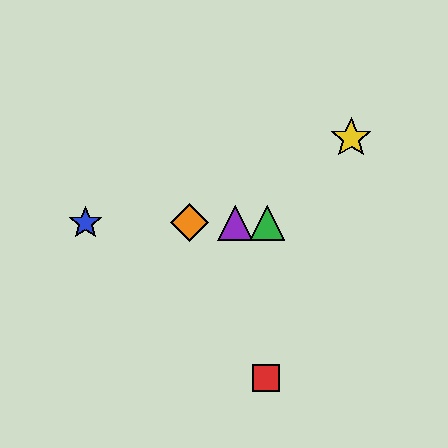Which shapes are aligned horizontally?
The blue star, the green triangle, the purple triangle, the orange diamond are aligned horizontally.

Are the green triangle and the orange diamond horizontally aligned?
Yes, both are at y≈223.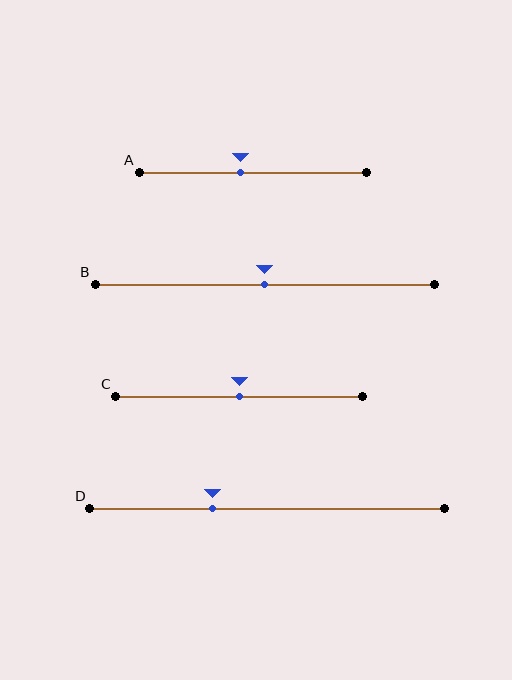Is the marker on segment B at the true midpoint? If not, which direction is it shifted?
Yes, the marker on segment B is at the true midpoint.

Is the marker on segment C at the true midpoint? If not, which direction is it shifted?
Yes, the marker on segment C is at the true midpoint.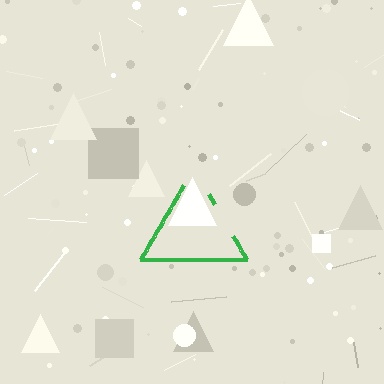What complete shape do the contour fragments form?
The contour fragments form a triangle.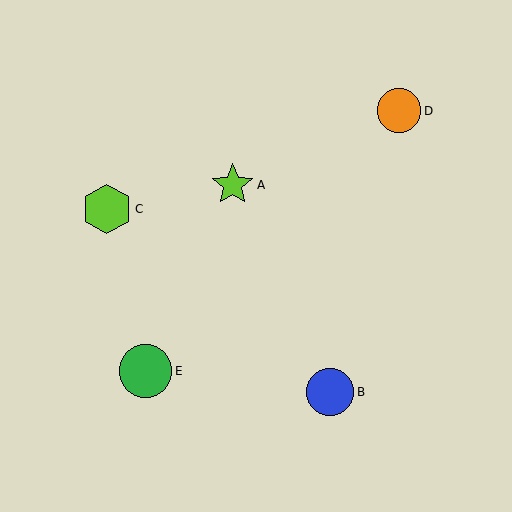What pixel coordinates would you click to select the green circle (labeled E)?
Click at (146, 371) to select the green circle E.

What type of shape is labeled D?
Shape D is an orange circle.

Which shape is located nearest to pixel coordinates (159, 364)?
The green circle (labeled E) at (146, 371) is nearest to that location.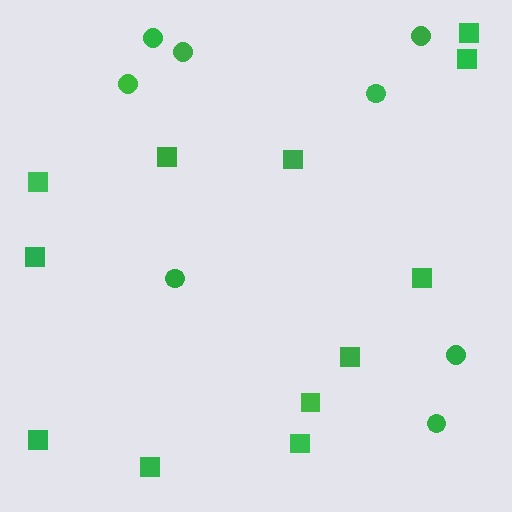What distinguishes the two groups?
There are 2 groups: one group of circles (8) and one group of squares (12).